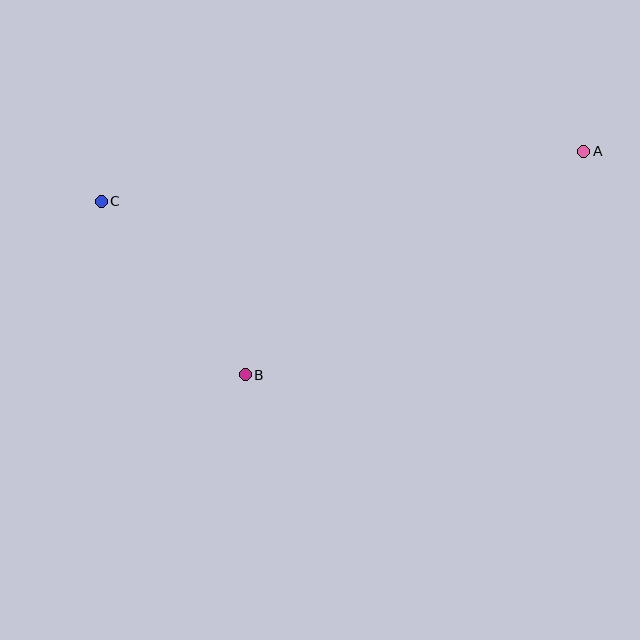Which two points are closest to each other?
Points B and C are closest to each other.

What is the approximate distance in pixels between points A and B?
The distance between A and B is approximately 405 pixels.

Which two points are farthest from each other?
Points A and C are farthest from each other.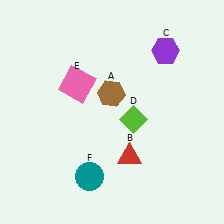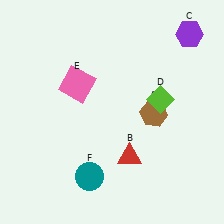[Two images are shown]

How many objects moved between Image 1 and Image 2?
3 objects moved between the two images.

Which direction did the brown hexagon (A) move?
The brown hexagon (A) moved right.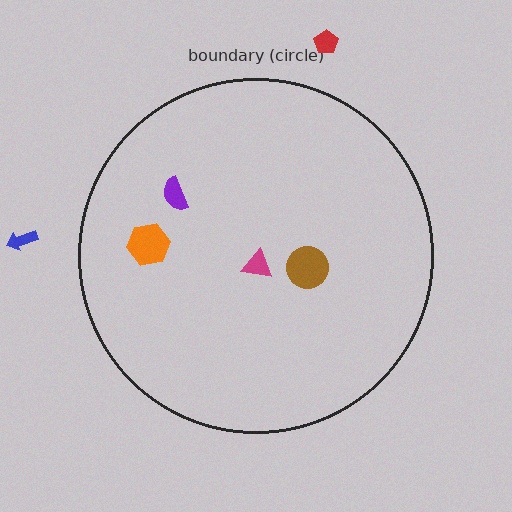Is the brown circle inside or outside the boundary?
Inside.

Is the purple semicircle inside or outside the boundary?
Inside.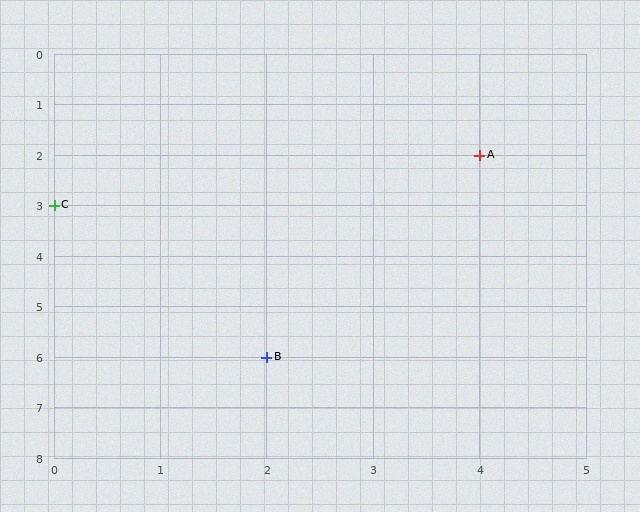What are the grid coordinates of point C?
Point C is at grid coordinates (0, 3).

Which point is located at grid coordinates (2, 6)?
Point B is at (2, 6).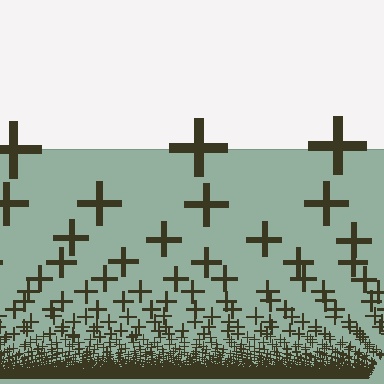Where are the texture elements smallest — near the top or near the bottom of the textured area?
Near the bottom.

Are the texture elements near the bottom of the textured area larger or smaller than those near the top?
Smaller. The gradient is inverted — elements near the bottom are smaller and denser.